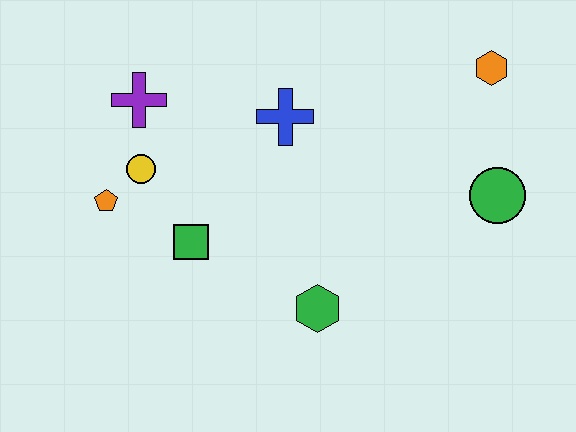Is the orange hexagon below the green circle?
No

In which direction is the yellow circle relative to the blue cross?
The yellow circle is to the left of the blue cross.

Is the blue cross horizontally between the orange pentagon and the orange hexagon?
Yes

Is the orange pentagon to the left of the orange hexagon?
Yes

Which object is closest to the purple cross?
The yellow circle is closest to the purple cross.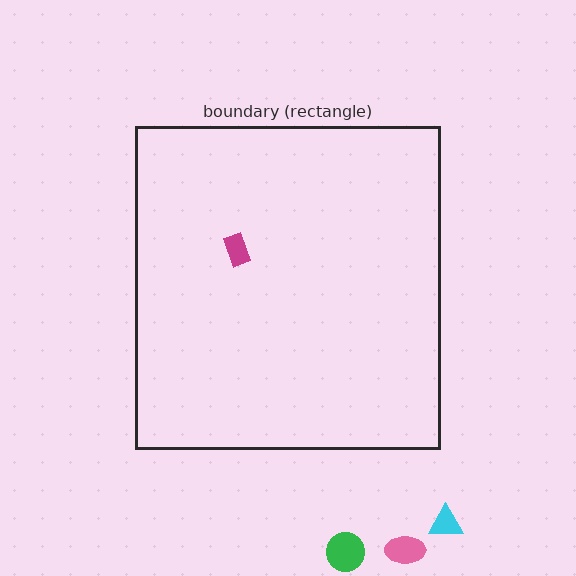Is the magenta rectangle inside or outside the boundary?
Inside.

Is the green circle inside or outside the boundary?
Outside.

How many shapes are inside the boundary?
1 inside, 3 outside.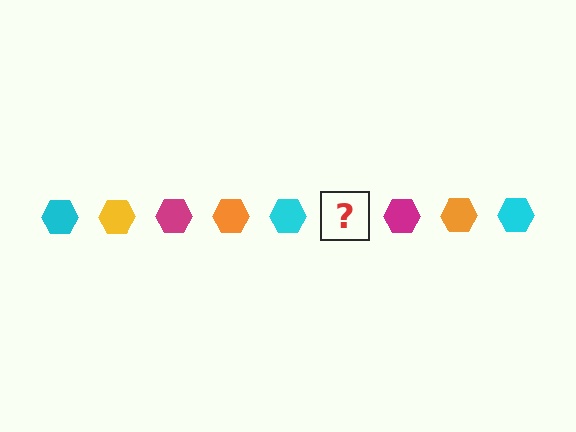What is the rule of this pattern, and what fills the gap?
The rule is that the pattern cycles through cyan, yellow, magenta, orange hexagons. The gap should be filled with a yellow hexagon.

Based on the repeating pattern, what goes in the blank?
The blank should be a yellow hexagon.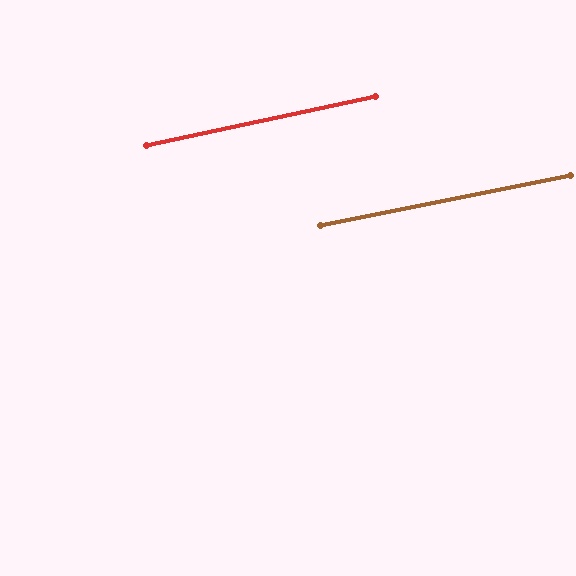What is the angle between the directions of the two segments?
Approximately 1 degree.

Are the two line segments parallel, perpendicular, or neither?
Parallel — their directions differ by only 0.8°.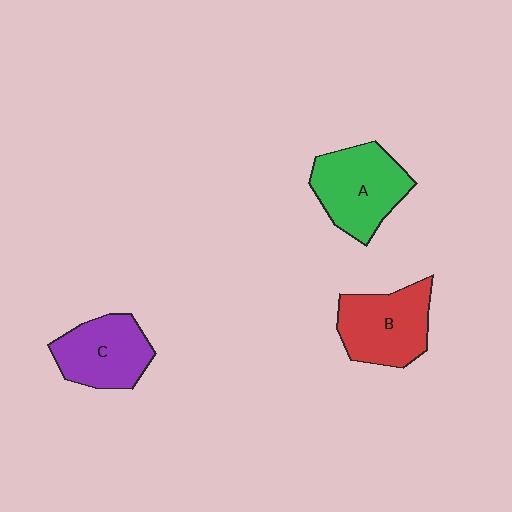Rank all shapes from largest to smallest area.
From largest to smallest: A (green), B (red), C (purple).